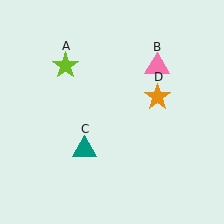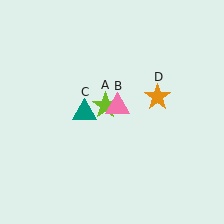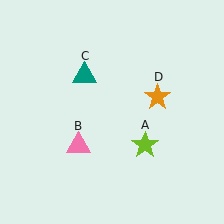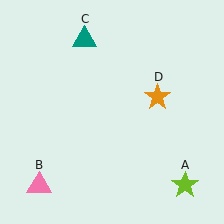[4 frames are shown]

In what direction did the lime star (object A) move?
The lime star (object A) moved down and to the right.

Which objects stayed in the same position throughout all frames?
Orange star (object D) remained stationary.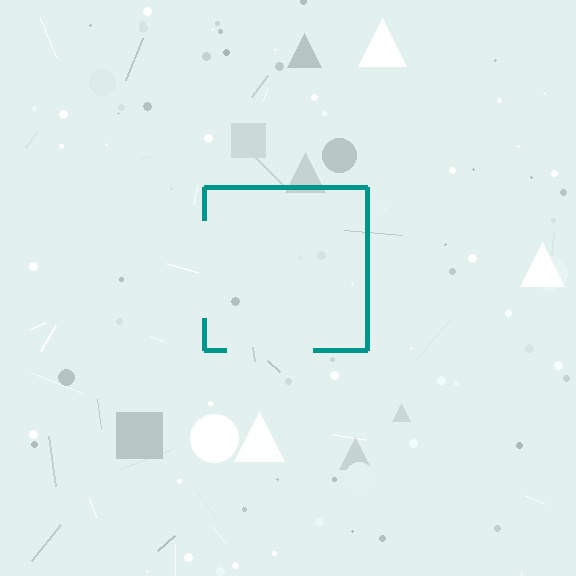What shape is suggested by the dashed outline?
The dashed outline suggests a square.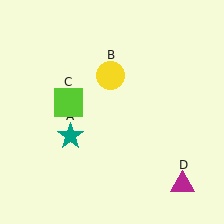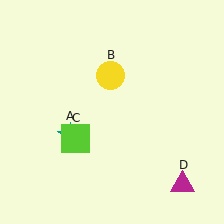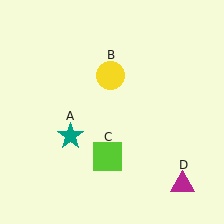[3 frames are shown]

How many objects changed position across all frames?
1 object changed position: lime square (object C).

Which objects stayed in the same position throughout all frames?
Teal star (object A) and yellow circle (object B) and magenta triangle (object D) remained stationary.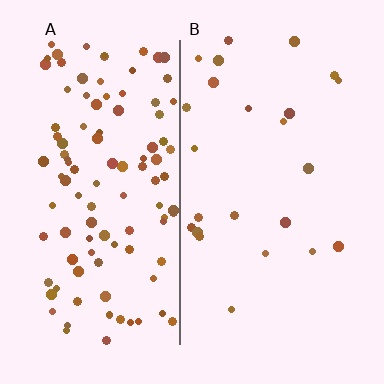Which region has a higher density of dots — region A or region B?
A (the left).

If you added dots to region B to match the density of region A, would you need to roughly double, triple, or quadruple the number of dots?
Approximately quadruple.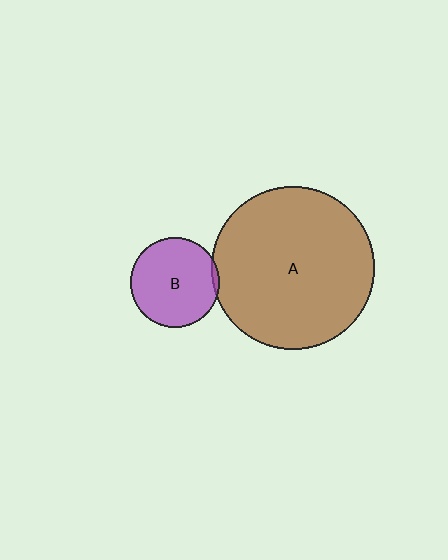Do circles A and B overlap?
Yes.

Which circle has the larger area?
Circle A (brown).